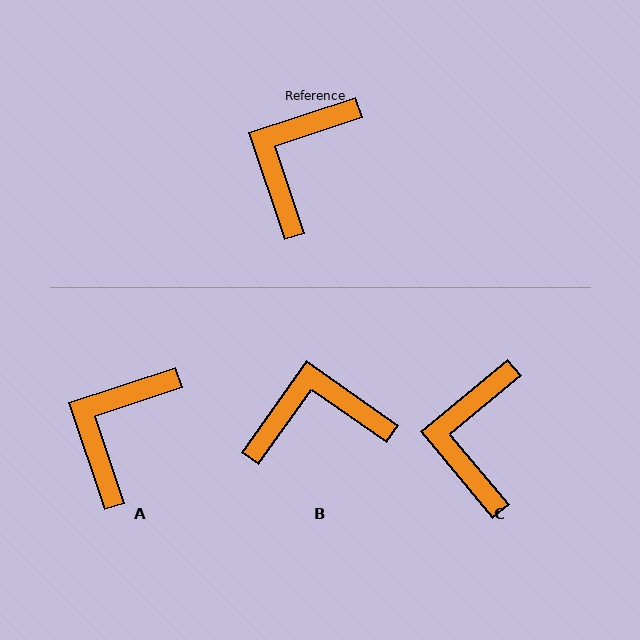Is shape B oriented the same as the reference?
No, it is off by about 54 degrees.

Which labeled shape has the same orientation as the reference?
A.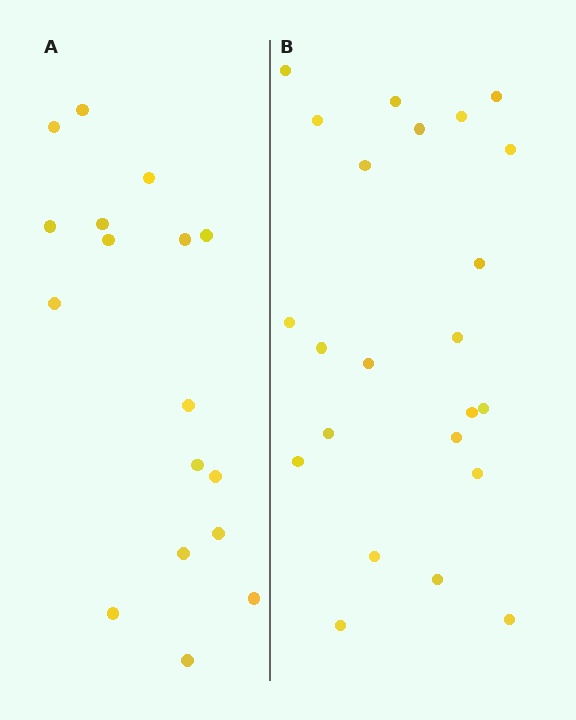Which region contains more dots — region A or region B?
Region B (the right region) has more dots.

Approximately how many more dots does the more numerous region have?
Region B has about 6 more dots than region A.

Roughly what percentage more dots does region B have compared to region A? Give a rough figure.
About 35% more.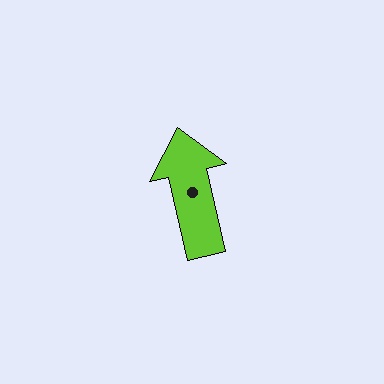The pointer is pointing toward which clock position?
Roughly 12 o'clock.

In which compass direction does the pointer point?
North.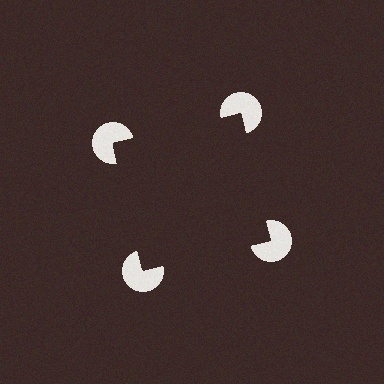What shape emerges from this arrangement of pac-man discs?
An illusory square — its edges are inferred from the aligned wedge cuts in the pac-man discs, not physically drawn.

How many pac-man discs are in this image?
There are 4 — one at each vertex of the illusory square.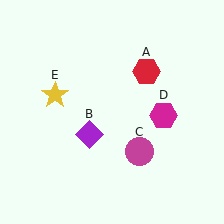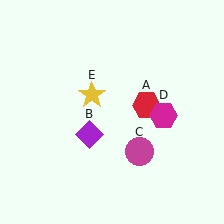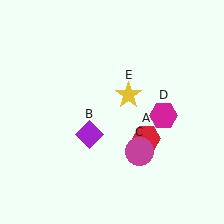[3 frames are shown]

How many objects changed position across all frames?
2 objects changed position: red hexagon (object A), yellow star (object E).